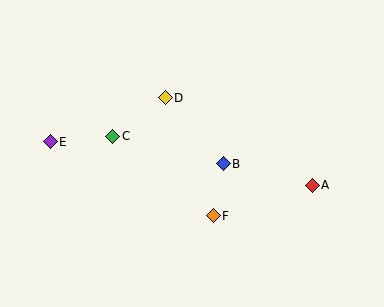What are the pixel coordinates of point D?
Point D is at (165, 98).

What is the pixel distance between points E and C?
The distance between E and C is 63 pixels.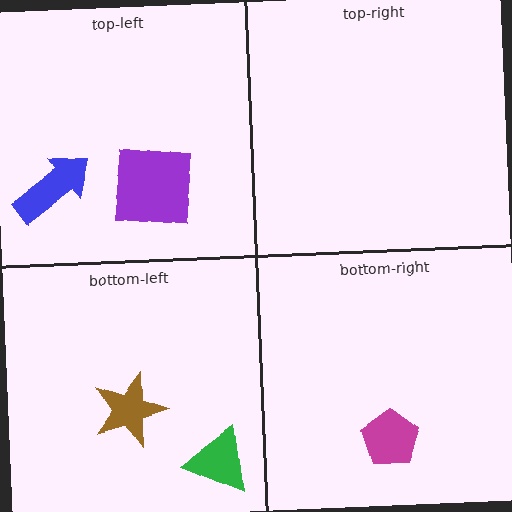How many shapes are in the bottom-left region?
2.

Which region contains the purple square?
The top-left region.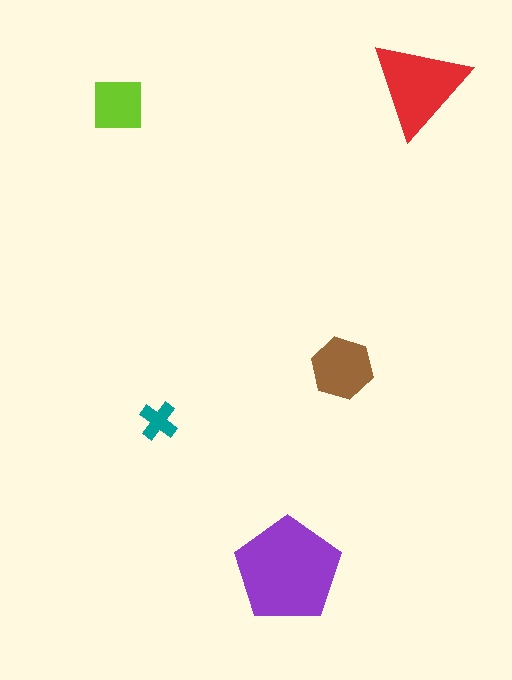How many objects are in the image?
There are 5 objects in the image.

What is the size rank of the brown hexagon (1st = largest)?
3rd.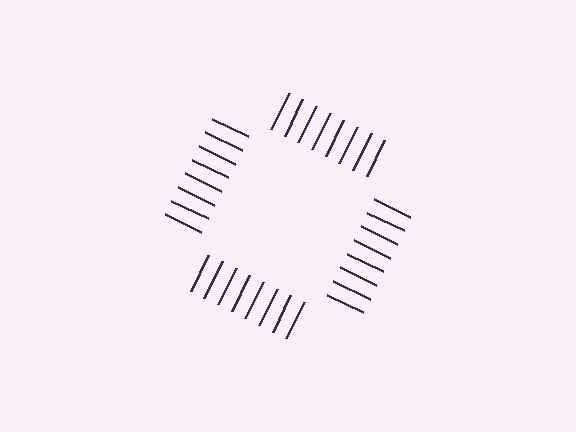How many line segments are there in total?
32 — 8 along each of the 4 edges.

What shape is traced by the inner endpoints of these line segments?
An illusory square — the line segments terminate on its edges but no continuous stroke is drawn.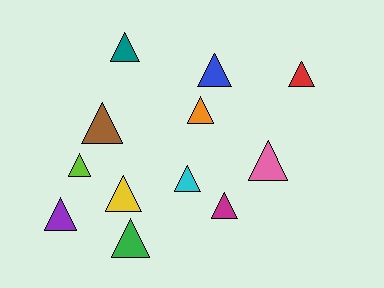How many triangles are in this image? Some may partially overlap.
There are 12 triangles.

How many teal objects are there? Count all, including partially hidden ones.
There is 1 teal object.